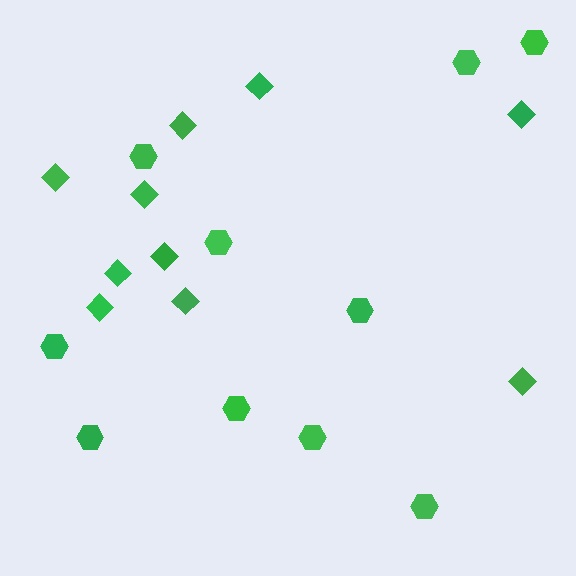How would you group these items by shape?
There are 2 groups: one group of diamonds (10) and one group of hexagons (10).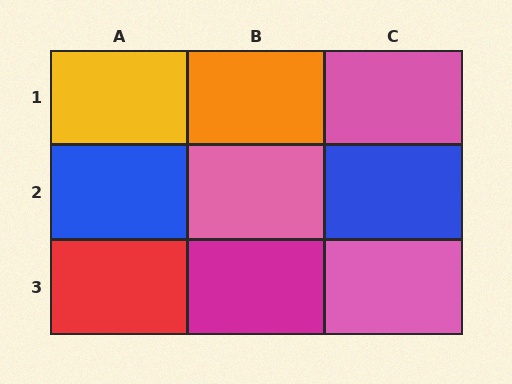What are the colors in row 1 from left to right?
Yellow, orange, pink.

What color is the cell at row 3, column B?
Magenta.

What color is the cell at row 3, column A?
Red.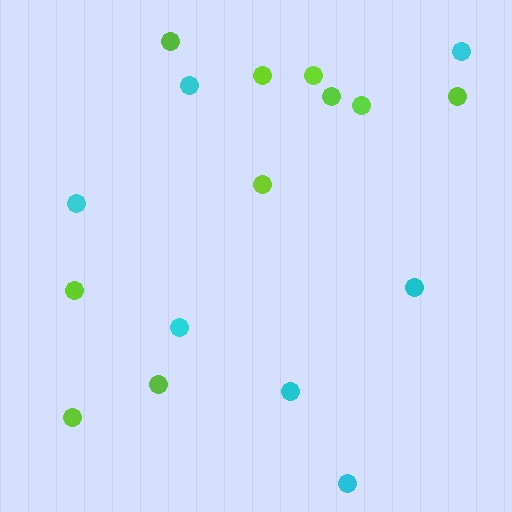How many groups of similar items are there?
There are 2 groups: one group of lime circles (10) and one group of cyan circles (7).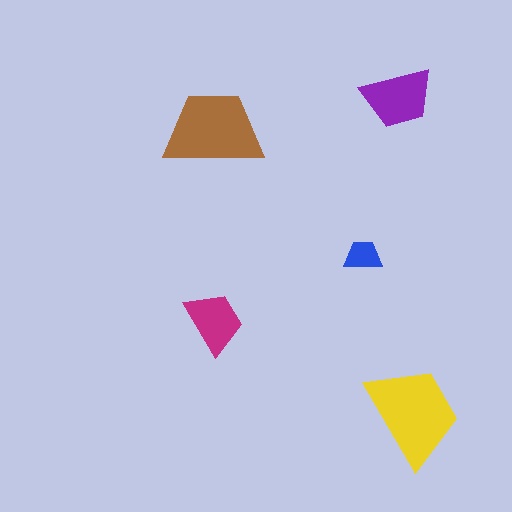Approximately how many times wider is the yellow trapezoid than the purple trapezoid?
About 1.5 times wider.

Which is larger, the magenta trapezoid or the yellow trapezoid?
The yellow one.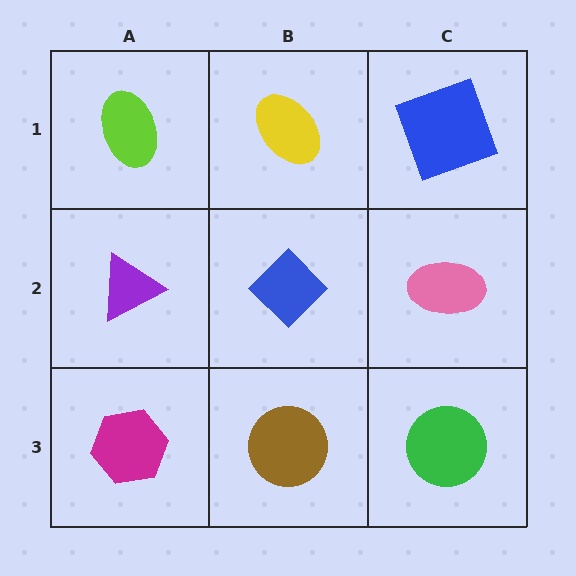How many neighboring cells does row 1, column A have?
2.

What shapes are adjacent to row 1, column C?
A pink ellipse (row 2, column C), a yellow ellipse (row 1, column B).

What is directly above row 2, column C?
A blue square.